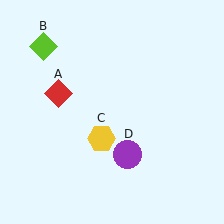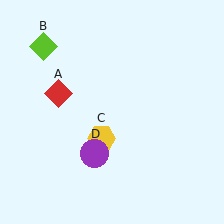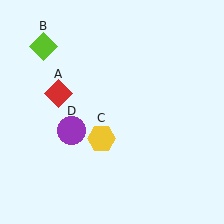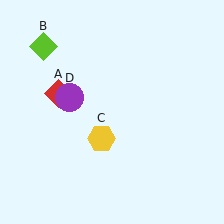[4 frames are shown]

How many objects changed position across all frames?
1 object changed position: purple circle (object D).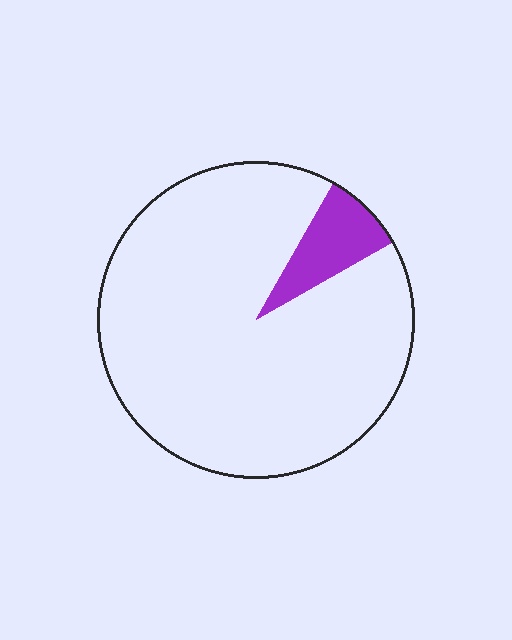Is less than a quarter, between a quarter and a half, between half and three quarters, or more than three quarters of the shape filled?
Less than a quarter.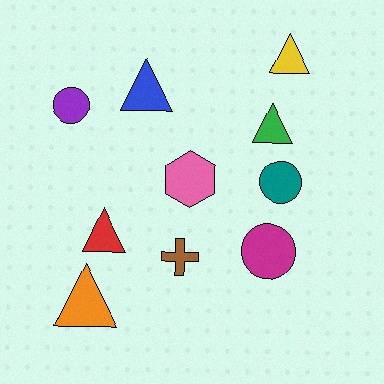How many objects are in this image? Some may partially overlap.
There are 10 objects.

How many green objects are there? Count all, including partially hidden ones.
There is 1 green object.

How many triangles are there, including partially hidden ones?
There are 5 triangles.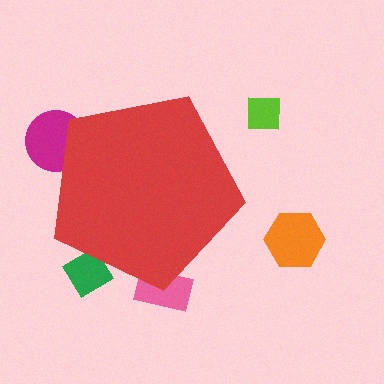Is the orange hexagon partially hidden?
No, the orange hexagon is fully visible.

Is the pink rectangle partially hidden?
Yes, the pink rectangle is partially hidden behind the red pentagon.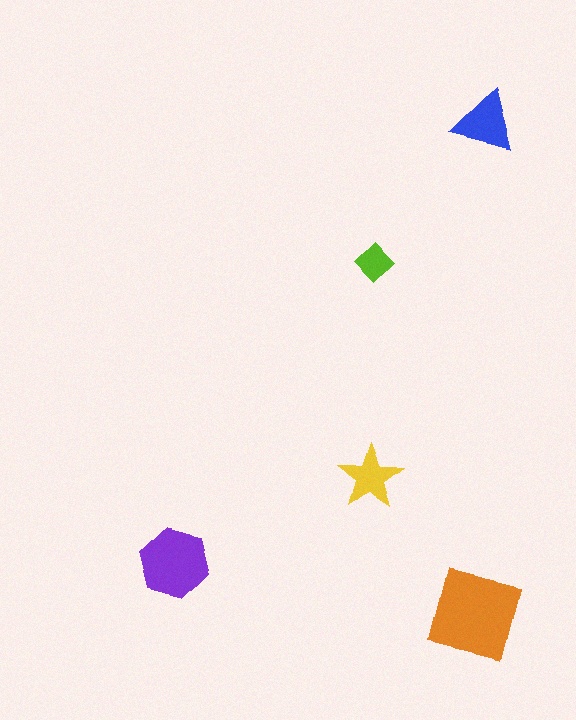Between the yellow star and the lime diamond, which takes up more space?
The yellow star.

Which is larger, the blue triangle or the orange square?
The orange square.